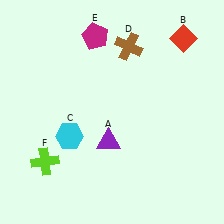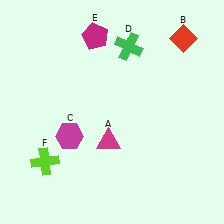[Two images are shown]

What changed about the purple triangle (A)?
In Image 1, A is purple. In Image 2, it changed to magenta.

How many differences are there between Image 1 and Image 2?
There are 3 differences between the two images.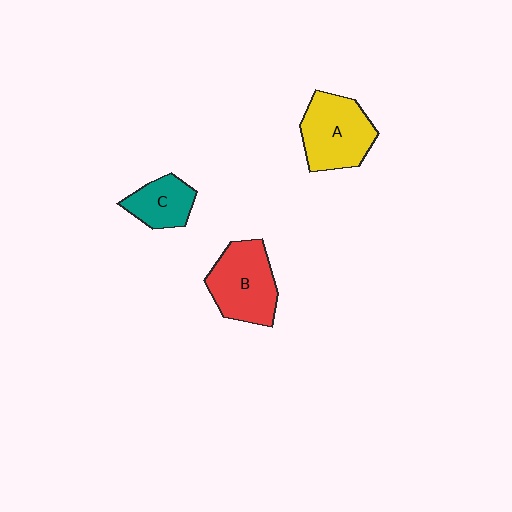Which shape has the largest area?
Shape A (yellow).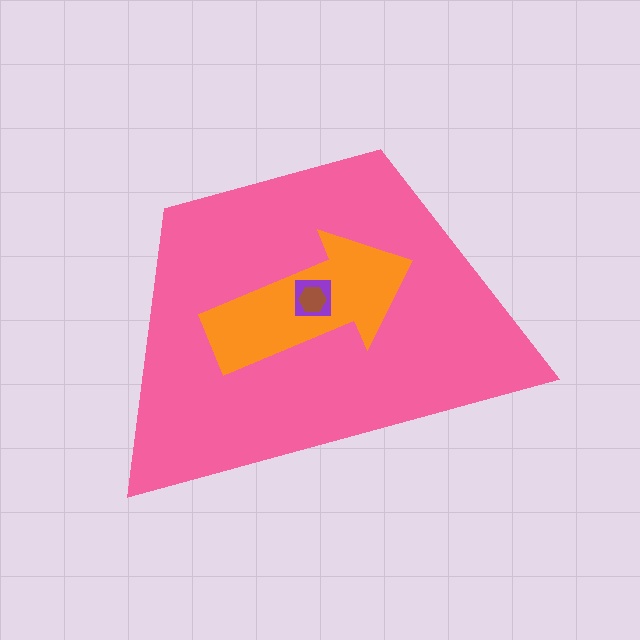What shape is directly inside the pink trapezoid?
The orange arrow.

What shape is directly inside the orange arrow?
The purple square.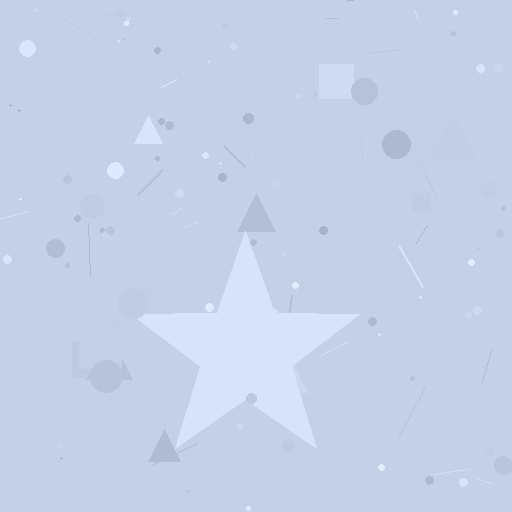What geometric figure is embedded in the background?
A star is embedded in the background.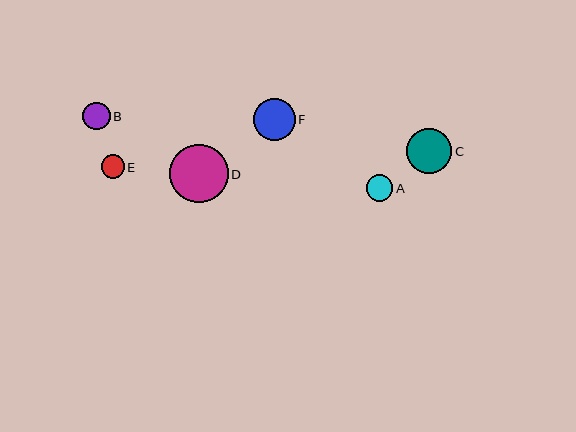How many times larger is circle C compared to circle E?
Circle C is approximately 2.0 times the size of circle E.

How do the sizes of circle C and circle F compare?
Circle C and circle F are approximately the same size.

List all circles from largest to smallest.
From largest to smallest: D, C, F, B, A, E.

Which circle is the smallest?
Circle E is the smallest with a size of approximately 23 pixels.